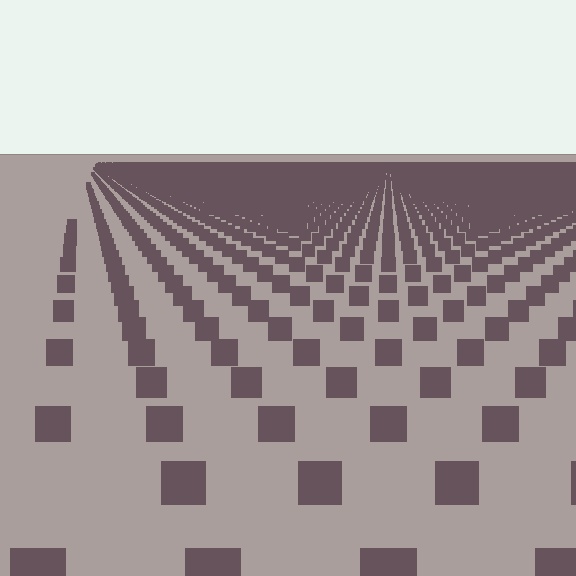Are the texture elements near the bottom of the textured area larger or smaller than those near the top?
Larger. Near the bottom, elements are closer to the viewer and appear at a bigger on-screen size.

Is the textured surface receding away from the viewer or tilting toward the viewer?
The surface is receding away from the viewer. Texture elements get smaller and denser toward the top.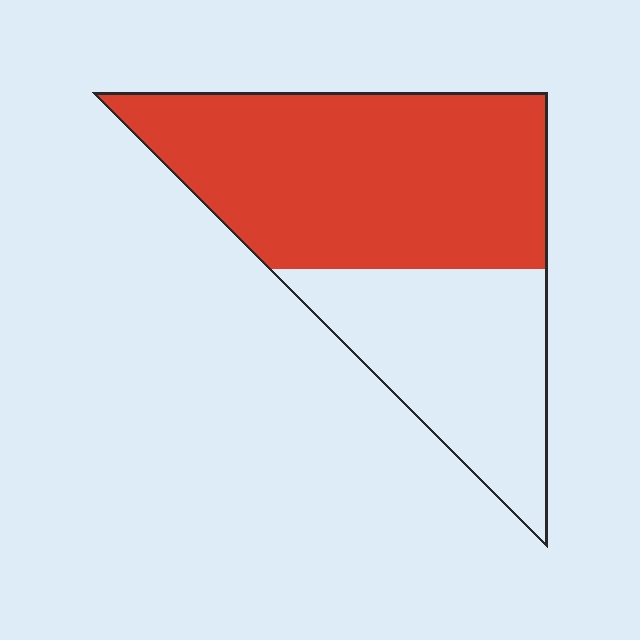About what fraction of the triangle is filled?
About five eighths (5/8).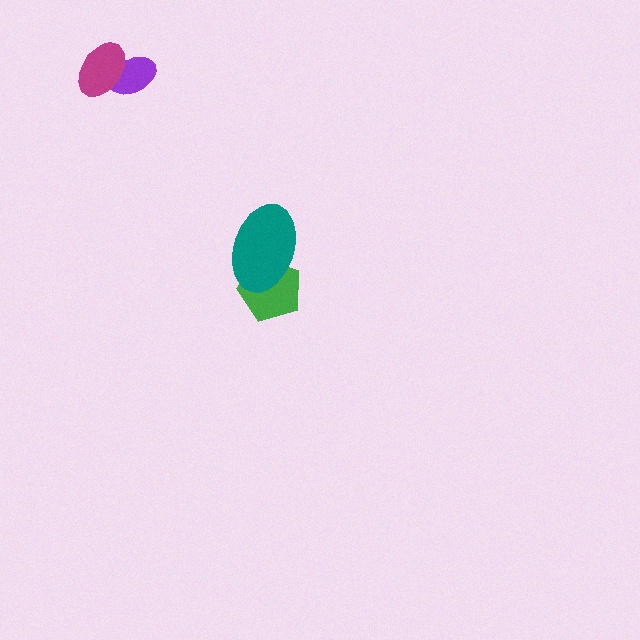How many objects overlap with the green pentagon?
1 object overlaps with the green pentagon.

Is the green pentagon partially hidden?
Yes, it is partially covered by another shape.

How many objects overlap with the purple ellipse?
1 object overlaps with the purple ellipse.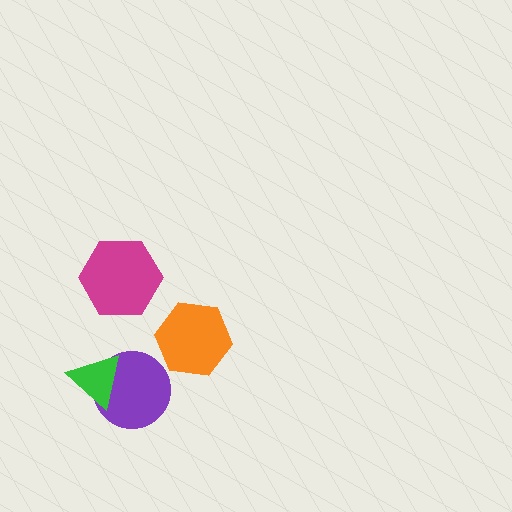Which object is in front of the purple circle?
The green triangle is in front of the purple circle.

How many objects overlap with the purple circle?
1 object overlaps with the purple circle.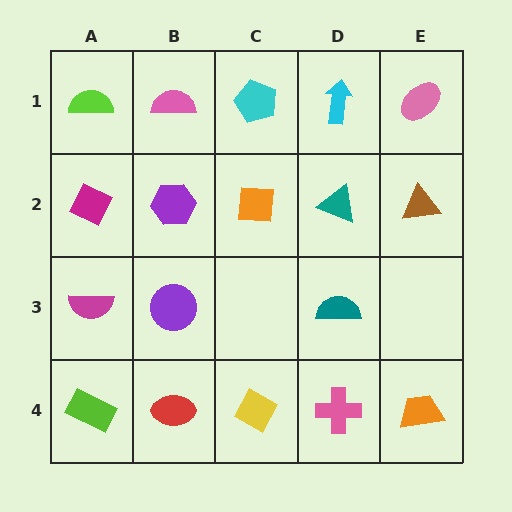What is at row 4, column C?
A yellow diamond.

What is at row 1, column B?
A pink semicircle.